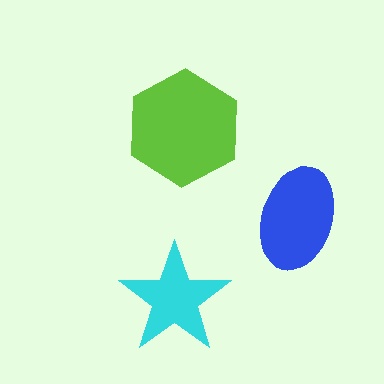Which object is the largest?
The lime hexagon.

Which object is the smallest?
The cyan star.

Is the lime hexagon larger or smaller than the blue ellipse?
Larger.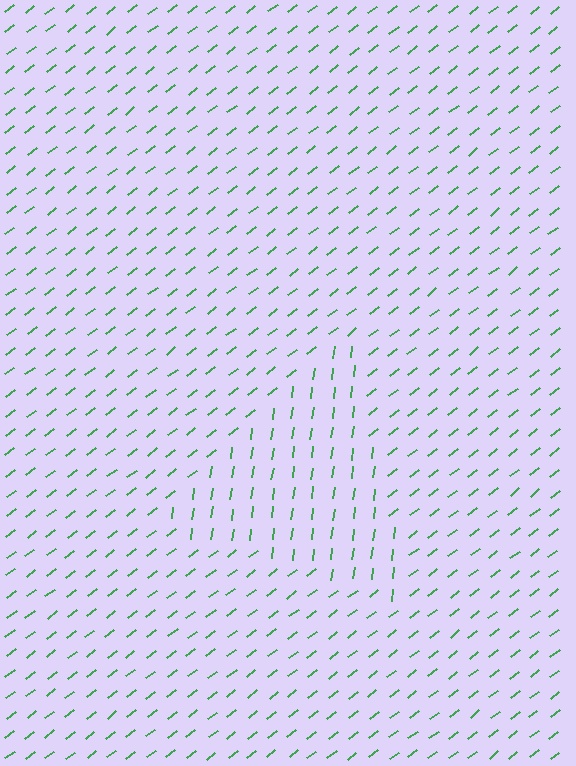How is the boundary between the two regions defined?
The boundary is defined purely by a change in line orientation (approximately 45 degrees difference). All lines are the same color and thickness.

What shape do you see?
I see a triangle.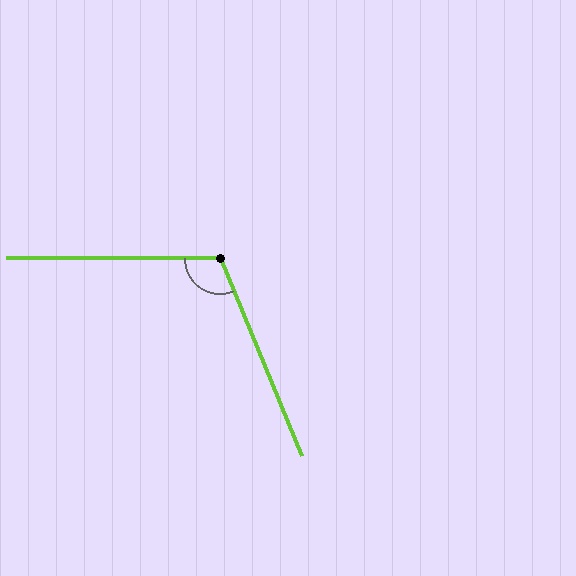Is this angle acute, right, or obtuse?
It is obtuse.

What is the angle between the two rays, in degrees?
Approximately 113 degrees.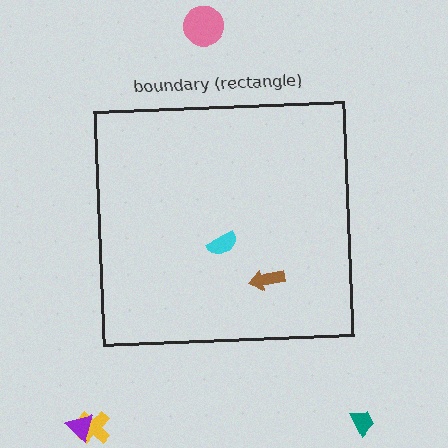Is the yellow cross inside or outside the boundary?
Outside.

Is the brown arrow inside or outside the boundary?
Inside.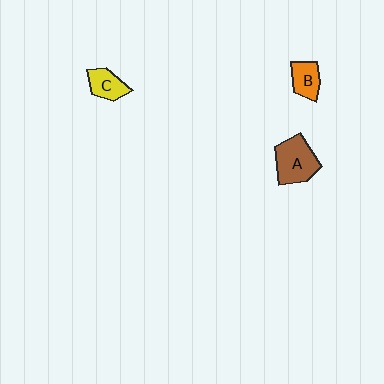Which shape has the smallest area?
Shape C (yellow).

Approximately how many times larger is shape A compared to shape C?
Approximately 1.7 times.